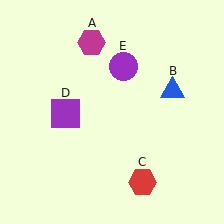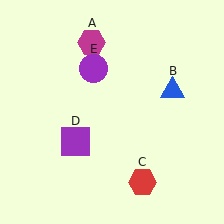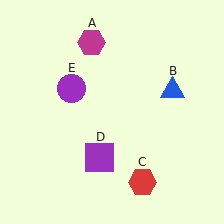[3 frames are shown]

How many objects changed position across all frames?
2 objects changed position: purple square (object D), purple circle (object E).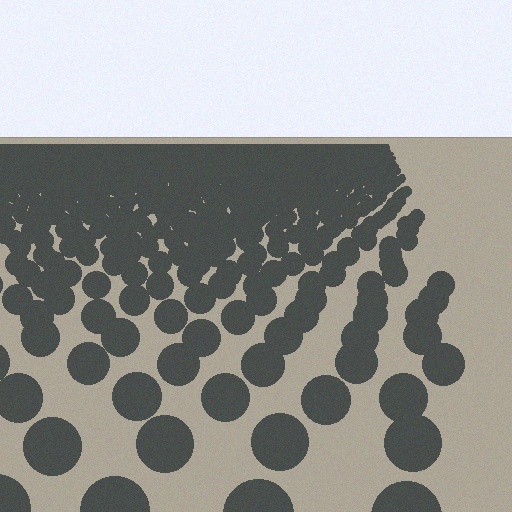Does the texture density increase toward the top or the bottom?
Density increases toward the top.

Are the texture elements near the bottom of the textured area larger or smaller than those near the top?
Larger. Near the bottom, elements are closer to the viewer and appear at a bigger on-screen size.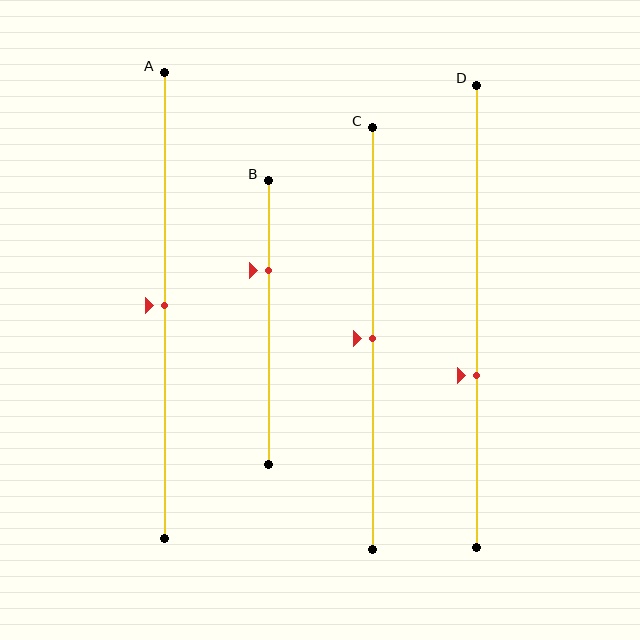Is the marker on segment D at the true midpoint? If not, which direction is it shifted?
No, the marker on segment D is shifted downward by about 13% of the segment length.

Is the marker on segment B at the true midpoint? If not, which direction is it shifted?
No, the marker on segment B is shifted upward by about 18% of the segment length.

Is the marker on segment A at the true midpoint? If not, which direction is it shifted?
Yes, the marker on segment A is at the true midpoint.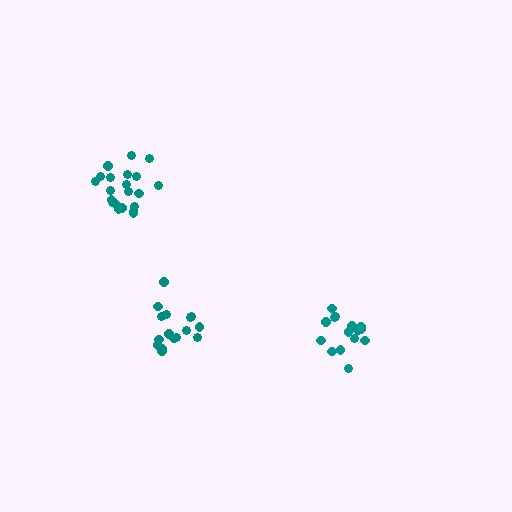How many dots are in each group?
Group 1: 16 dots, Group 2: 15 dots, Group 3: 21 dots (52 total).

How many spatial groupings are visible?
There are 3 spatial groupings.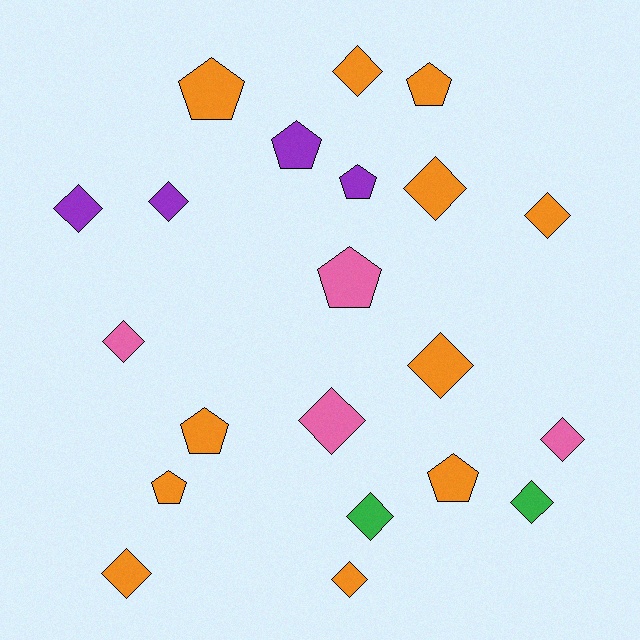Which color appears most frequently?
Orange, with 11 objects.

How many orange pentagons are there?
There are 5 orange pentagons.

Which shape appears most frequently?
Diamond, with 13 objects.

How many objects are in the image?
There are 21 objects.